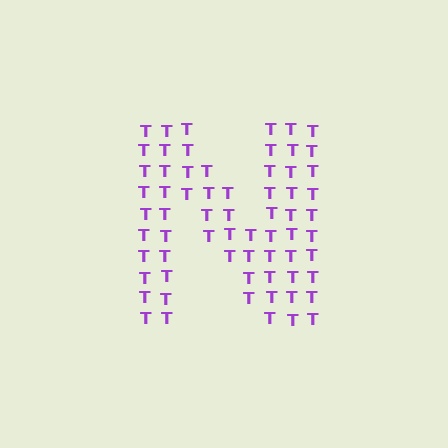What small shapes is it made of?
It is made of small letter T's.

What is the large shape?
The large shape is the letter N.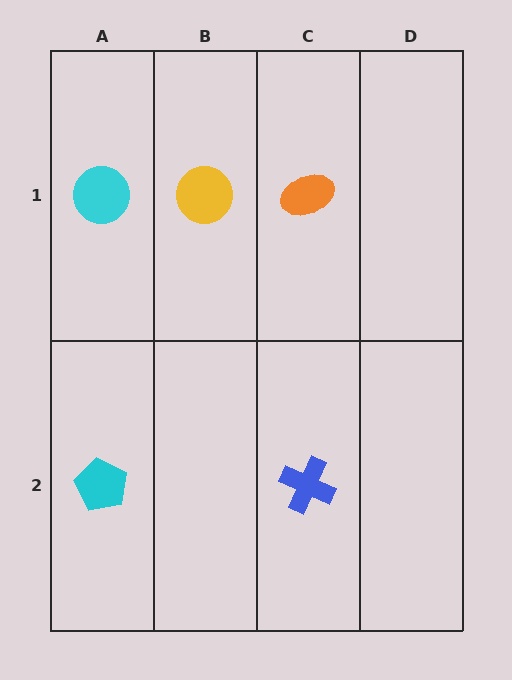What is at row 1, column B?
A yellow circle.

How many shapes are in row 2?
2 shapes.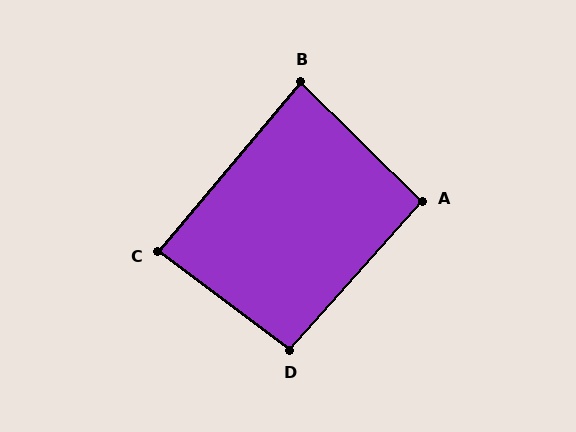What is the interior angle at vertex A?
Approximately 93 degrees (approximately right).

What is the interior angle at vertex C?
Approximately 87 degrees (approximately right).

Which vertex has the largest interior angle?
D, at approximately 94 degrees.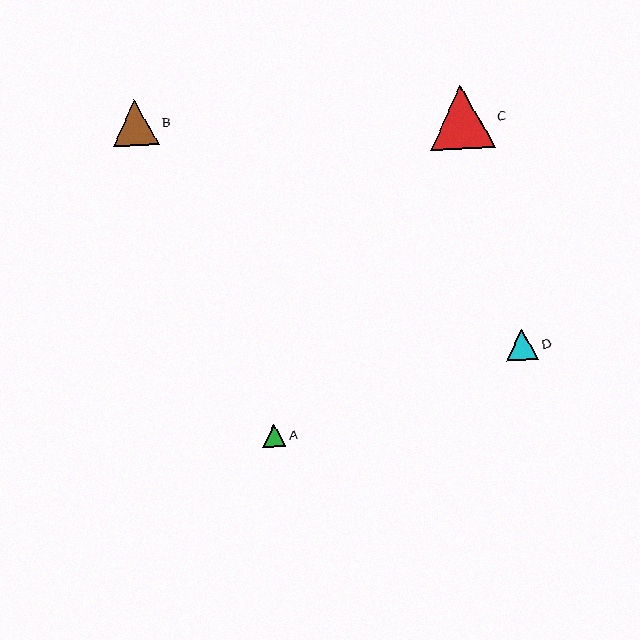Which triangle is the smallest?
Triangle A is the smallest with a size of approximately 23 pixels.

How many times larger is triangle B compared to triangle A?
Triangle B is approximately 2.0 times the size of triangle A.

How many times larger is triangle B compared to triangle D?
Triangle B is approximately 1.4 times the size of triangle D.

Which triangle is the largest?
Triangle C is the largest with a size of approximately 65 pixels.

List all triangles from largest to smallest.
From largest to smallest: C, B, D, A.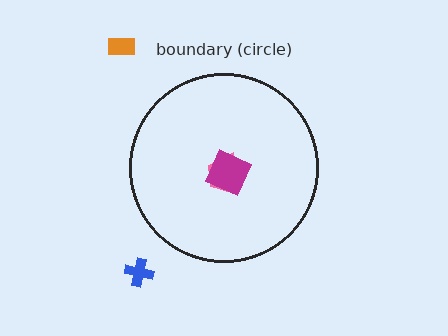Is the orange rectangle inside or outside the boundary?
Outside.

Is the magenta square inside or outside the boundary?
Inside.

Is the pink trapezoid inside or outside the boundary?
Inside.